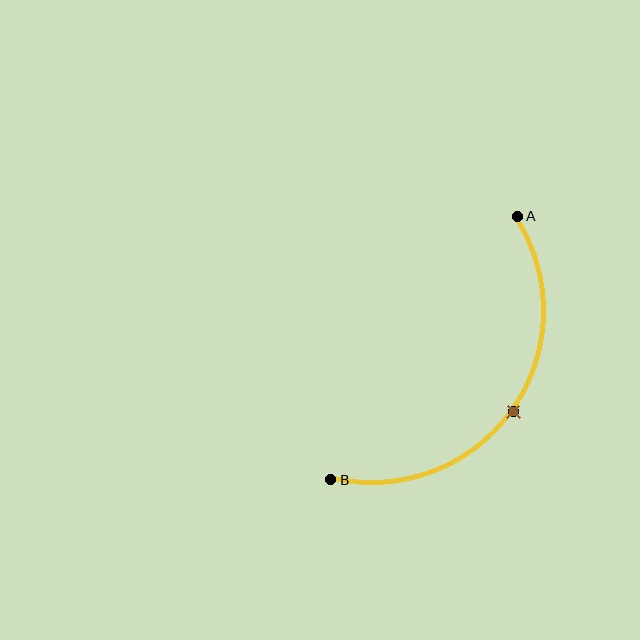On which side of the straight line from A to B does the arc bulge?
The arc bulges below and to the right of the straight line connecting A and B.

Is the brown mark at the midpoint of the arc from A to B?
Yes. The brown mark lies on the arc at equal arc-length from both A and B — it is the arc midpoint.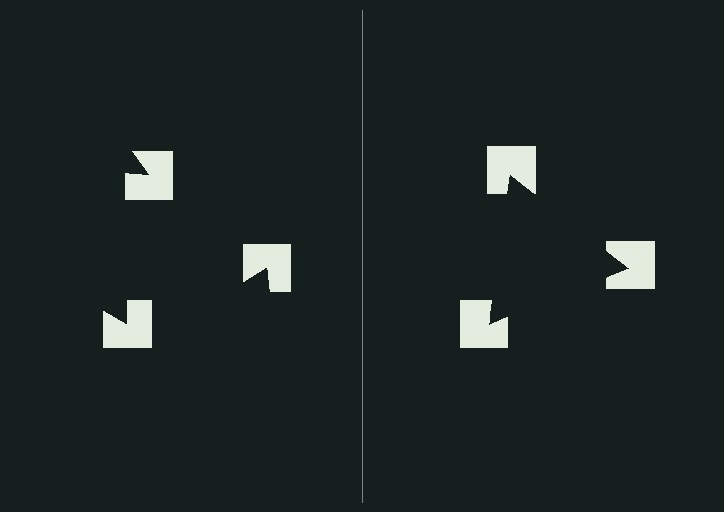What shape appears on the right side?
An illusory triangle.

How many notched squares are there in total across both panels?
6 — 3 on each side.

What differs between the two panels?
The notched squares are positioned identically on both sides; only the wedge orientations differ. On the right they align to a triangle; on the left they are misaligned.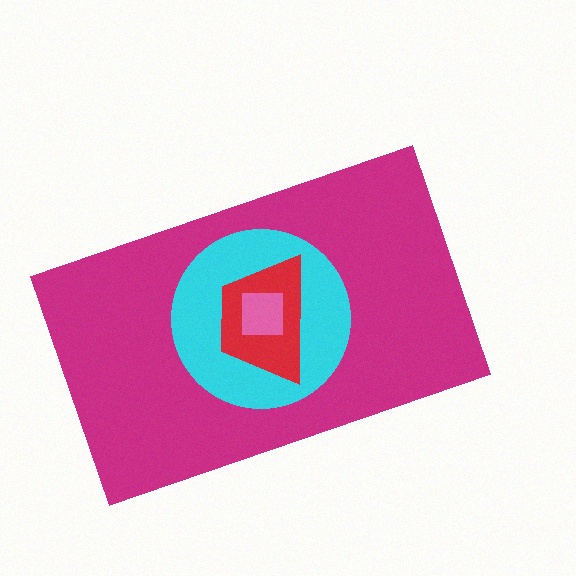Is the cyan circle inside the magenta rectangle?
Yes.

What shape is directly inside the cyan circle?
The red trapezoid.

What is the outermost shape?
The magenta rectangle.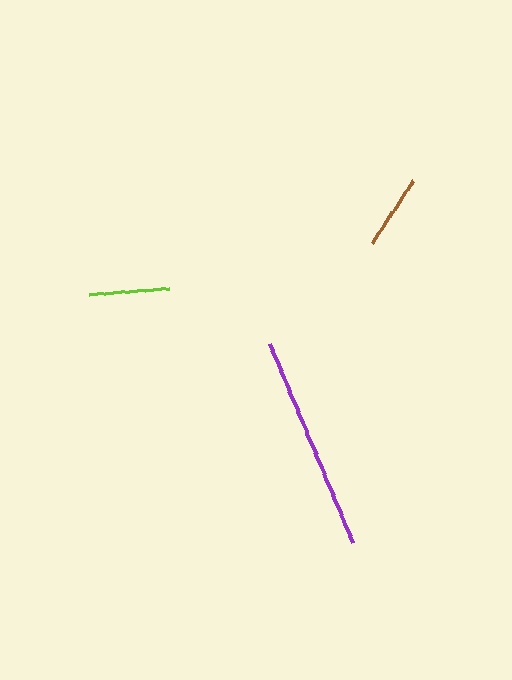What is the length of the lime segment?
The lime segment is approximately 81 pixels long.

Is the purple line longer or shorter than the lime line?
The purple line is longer than the lime line.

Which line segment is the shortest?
The brown line is the shortest at approximately 75 pixels.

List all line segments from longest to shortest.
From longest to shortest: purple, lime, brown.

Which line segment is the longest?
The purple line is the longest at approximately 216 pixels.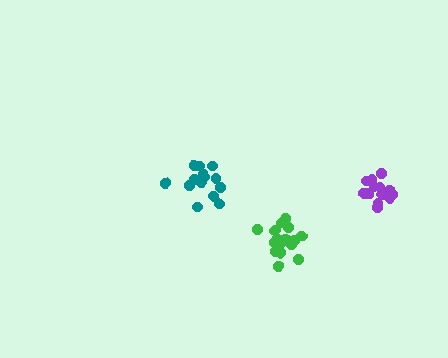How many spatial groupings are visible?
There are 3 spatial groupings.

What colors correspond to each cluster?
The clusters are colored: green, teal, purple.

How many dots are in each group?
Group 1: 17 dots, Group 2: 14 dots, Group 3: 16 dots (47 total).